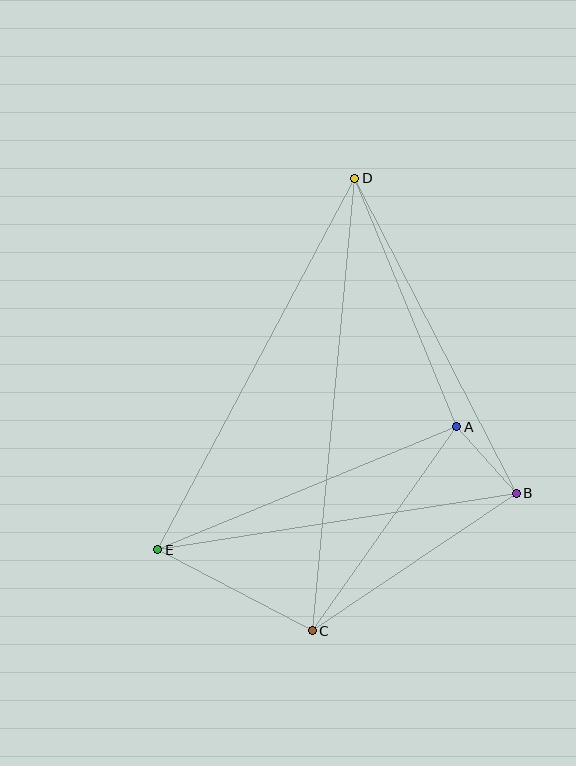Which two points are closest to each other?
Points A and B are closest to each other.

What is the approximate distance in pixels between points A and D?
The distance between A and D is approximately 269 pixels.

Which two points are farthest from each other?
Points C and D are farthest from each other.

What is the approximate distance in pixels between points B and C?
The distance between B and C is approximately 246 pixels.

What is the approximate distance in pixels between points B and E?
The distance between B and E is approximately 363 pixels.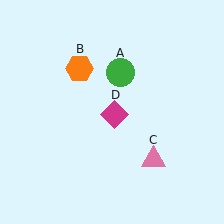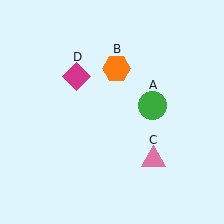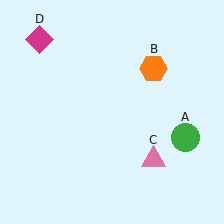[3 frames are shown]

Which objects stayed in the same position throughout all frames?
Pink triangle (object C) remained stationary.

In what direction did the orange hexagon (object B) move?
The orange hexagon (object B) moved right.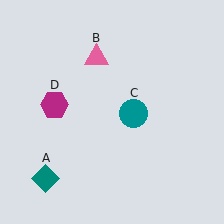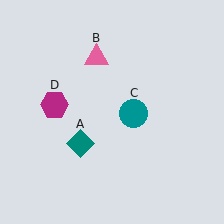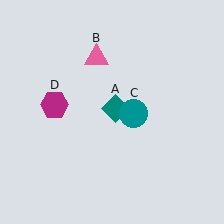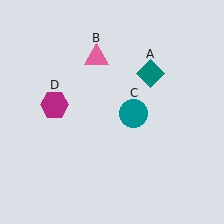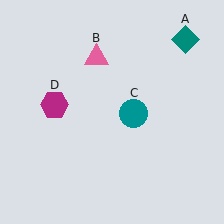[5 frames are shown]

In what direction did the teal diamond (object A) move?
The teal diamond (object A) moved up and to the right.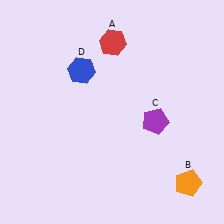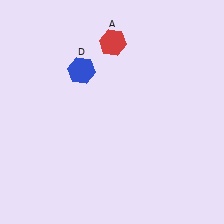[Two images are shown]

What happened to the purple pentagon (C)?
The purple pentagon (C) was removed in Image 2. It was in the bottom-right area of Image 1.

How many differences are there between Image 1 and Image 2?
There are 2 differences between the two images.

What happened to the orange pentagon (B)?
The orange pentagon (B) was removed in Image 2. It was in the bottom-right area of Image 1.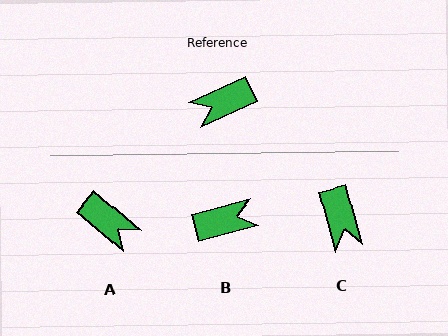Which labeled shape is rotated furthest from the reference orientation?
B, about 170 degrees away.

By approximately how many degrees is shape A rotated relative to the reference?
Approximately 115 degrees counter-clockwise.